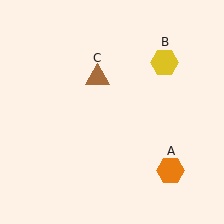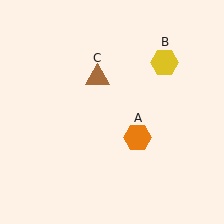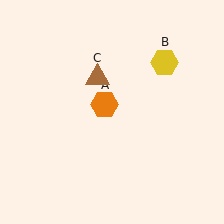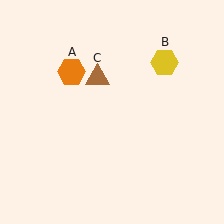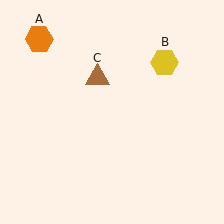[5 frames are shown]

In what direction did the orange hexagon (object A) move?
The orange hexagon (object A) moved up and to the left.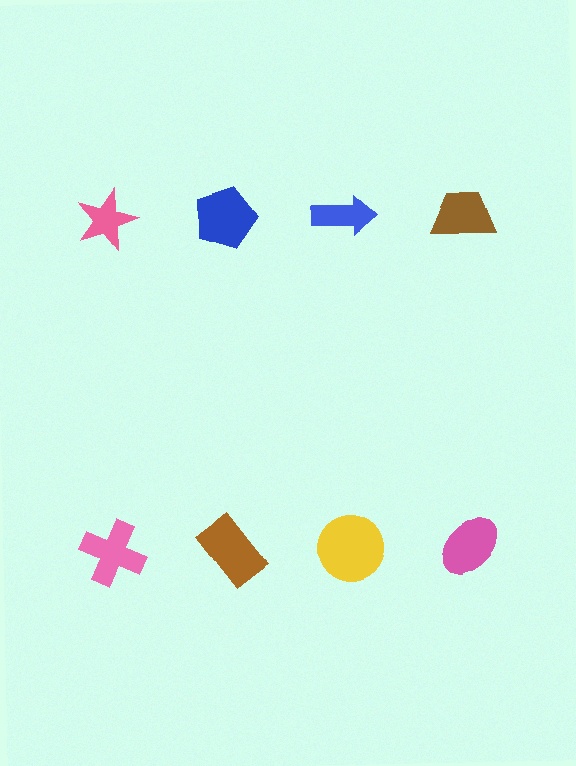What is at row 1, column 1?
A pink star.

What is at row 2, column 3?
A yellow circle.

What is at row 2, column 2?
A brown rectangle.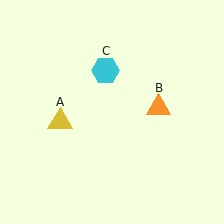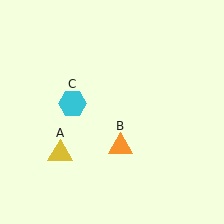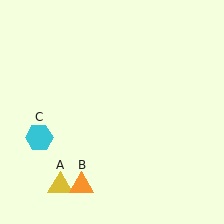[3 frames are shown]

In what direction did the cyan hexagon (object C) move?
The cyan hexagon (object C) moved down and to the left.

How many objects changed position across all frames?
3 objects changed position: yellow triangle (object A), orange triangle (object B), cyan hexagon (object C).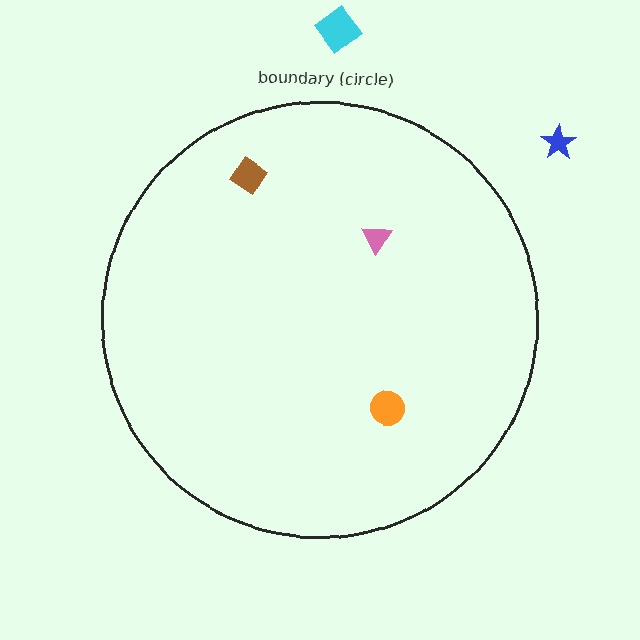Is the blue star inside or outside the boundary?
Outside.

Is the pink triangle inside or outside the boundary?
Inside.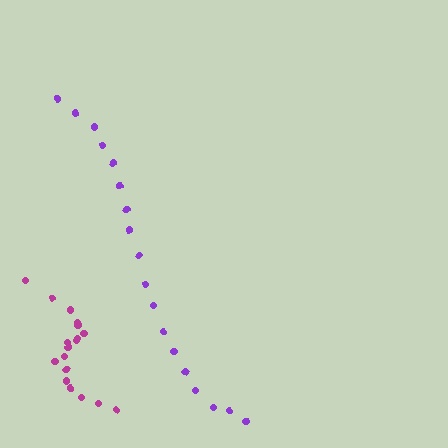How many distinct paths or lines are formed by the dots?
There are 2 distinct paths.